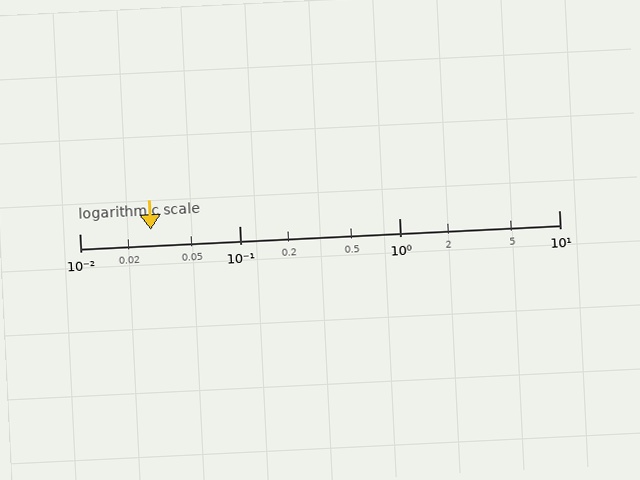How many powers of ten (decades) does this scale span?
The scale spans 3 decades, from 0.01 to 10.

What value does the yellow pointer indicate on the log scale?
The pointer indicates approximately 0.028.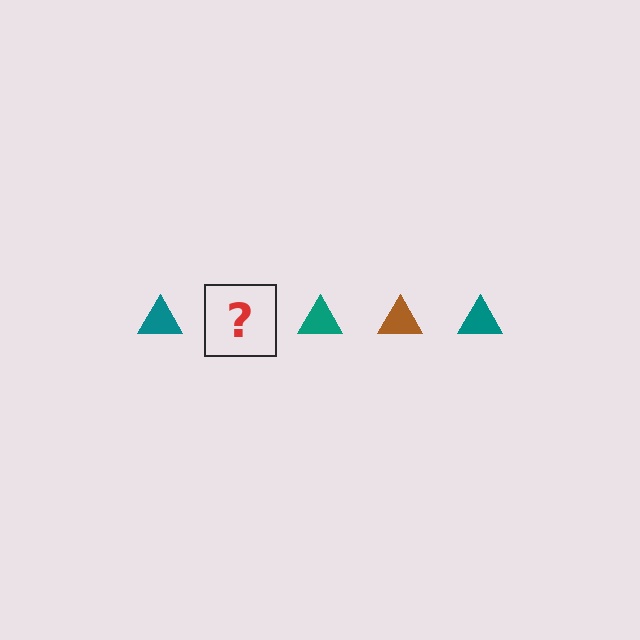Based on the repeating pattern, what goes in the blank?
The blank should be a brown triangle.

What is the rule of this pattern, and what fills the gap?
The rule is that the pattern cycles through teal, brown triangles. The gap should be filled with a brown triangle.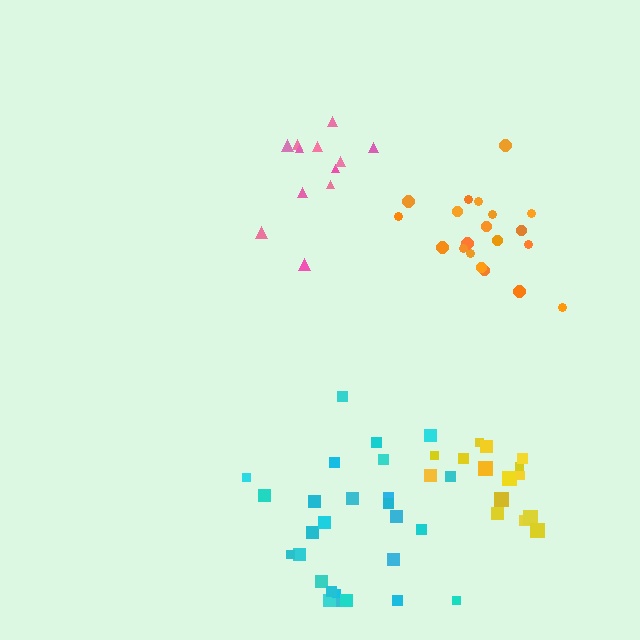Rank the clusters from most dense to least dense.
pink, orange, yellow, cyan.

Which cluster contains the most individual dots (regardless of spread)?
Cyan (28).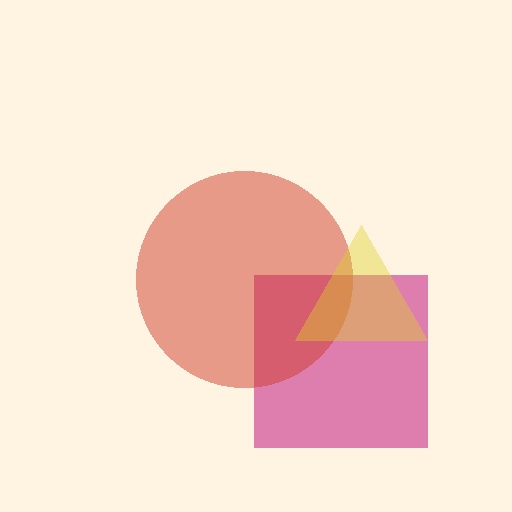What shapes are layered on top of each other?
The layered shapes are: a magenta square, a red circle, a yellow triangle.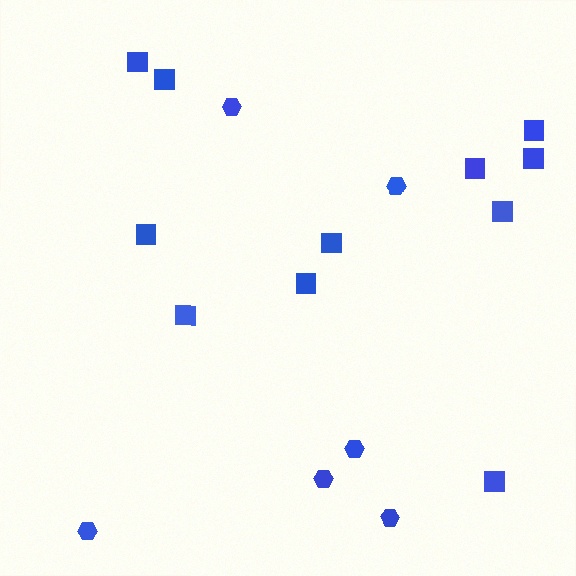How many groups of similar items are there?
There are 2 groups: one group of hexagons (6) and one group of squares (11).